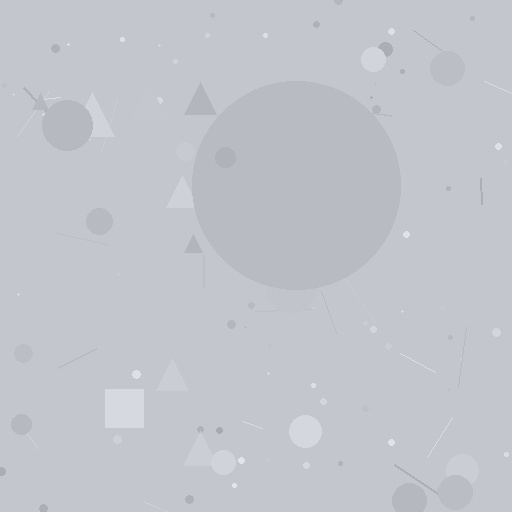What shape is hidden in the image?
A circle is hidden in the image.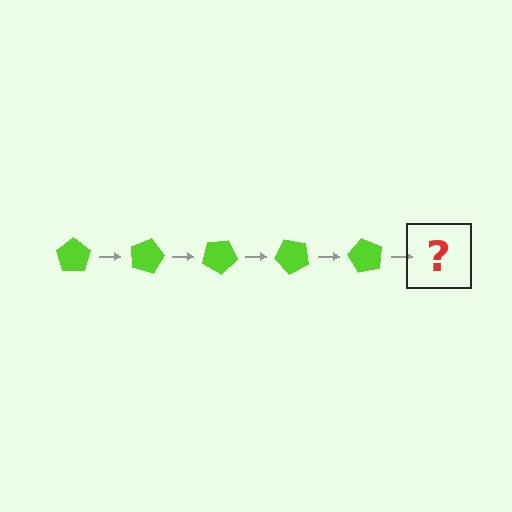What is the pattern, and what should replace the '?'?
The pattern is that the pentagon rotates 15 degrees each step. The '?' should be a lime pentagon rotated 75 degrees.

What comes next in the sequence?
The next element should be a lime pentagon rotated 75 degrees.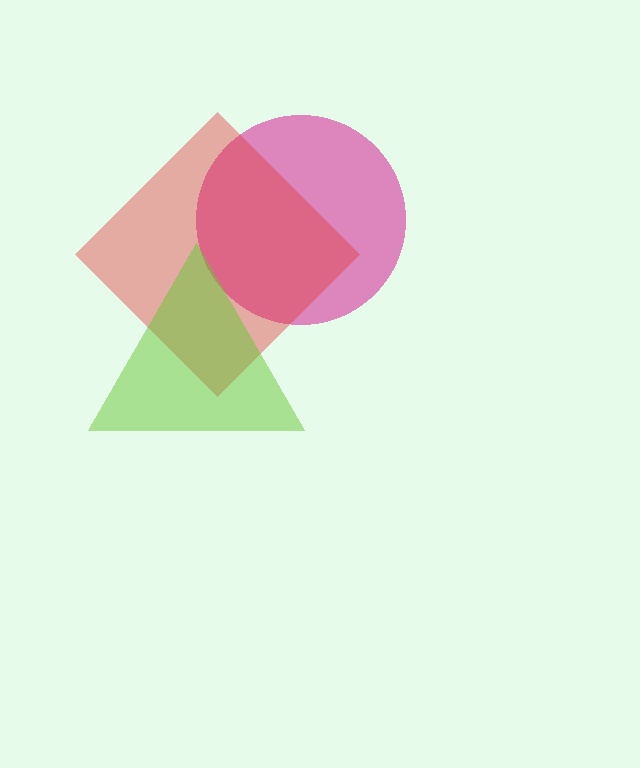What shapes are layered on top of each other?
The layered shapes are: a magenta circle, a red diamond, a lime triangle.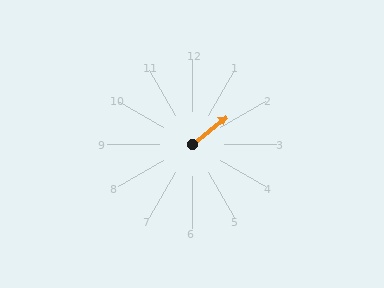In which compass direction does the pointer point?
Northeast.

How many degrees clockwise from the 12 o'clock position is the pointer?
Approximately 51 degrees.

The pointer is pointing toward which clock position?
Roughly 2 o'clock.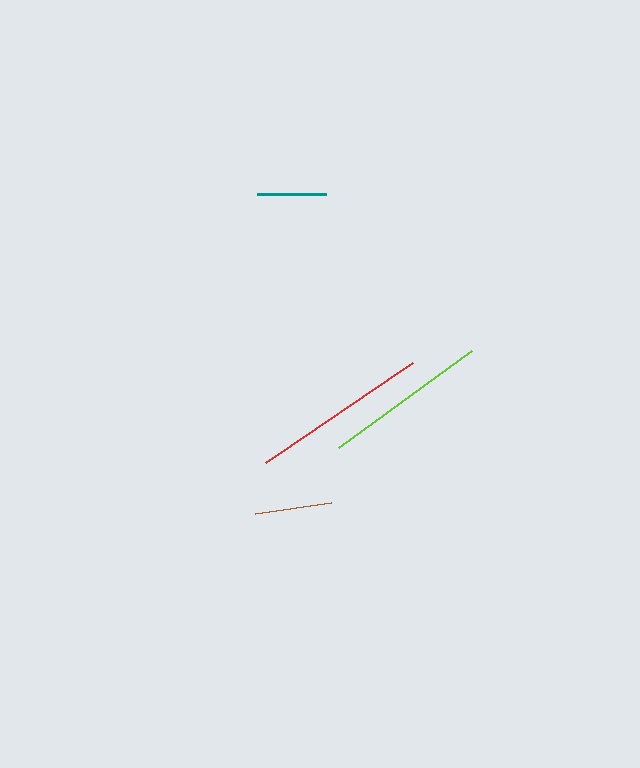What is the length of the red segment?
The red segment is approximately 177 pixels long.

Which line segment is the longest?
The red line is the longest at approximately 177 pixels.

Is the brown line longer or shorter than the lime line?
The lime line is longer than the brown line.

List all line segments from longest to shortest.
From longest to shortest: red, lime, brown, teal.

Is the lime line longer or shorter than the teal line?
The lime line is longer than the teal line.